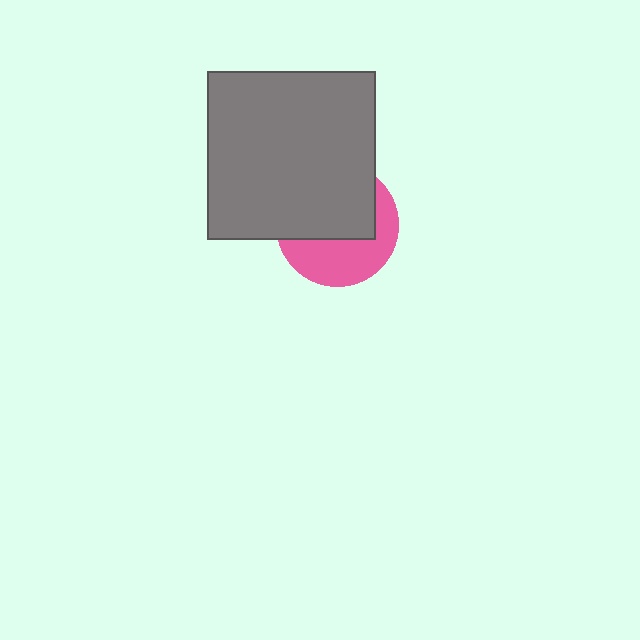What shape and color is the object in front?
The object in front is a gray square.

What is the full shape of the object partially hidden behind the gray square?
The partially hidden object is a pink circle.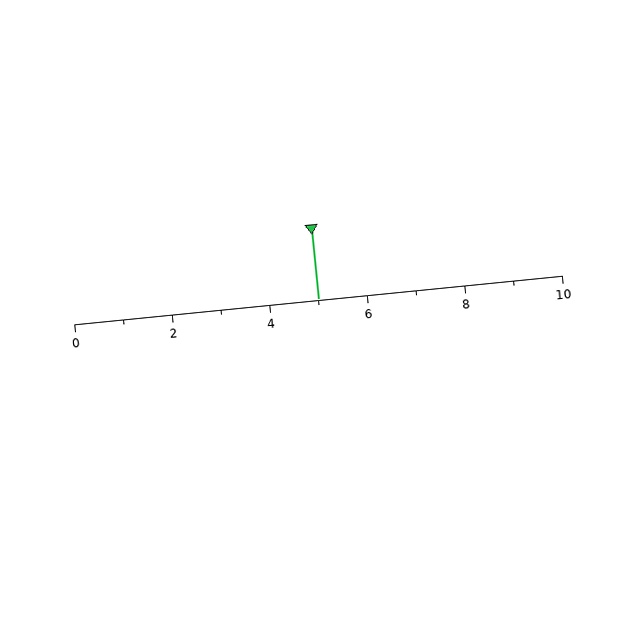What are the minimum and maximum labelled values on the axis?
The axis runs from 0 to 10.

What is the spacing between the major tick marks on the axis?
The major ticks are spaced 2 apart.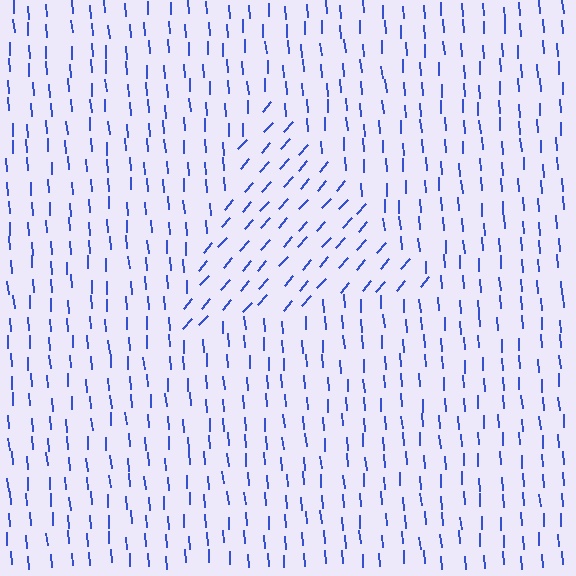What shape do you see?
I see a triangle.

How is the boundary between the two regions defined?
The boundary is defined purely by a change in line orientation (approximately 45 degrees difference). All lines are the same color and thickness.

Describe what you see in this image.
The image is filled with small blue line segments. A triangle region in the image has lines oriented differently from the surrounding lines, creating a visible texture boundary.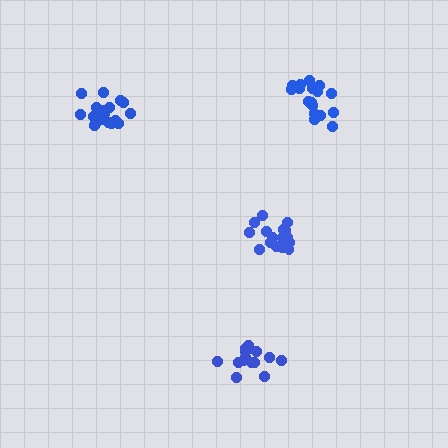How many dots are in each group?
Group 1: 14 dots, Group 2: 18 dots, Group 3: 17 dots, Group 4: 20 dots (69 total).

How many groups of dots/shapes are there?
There are 4 groups.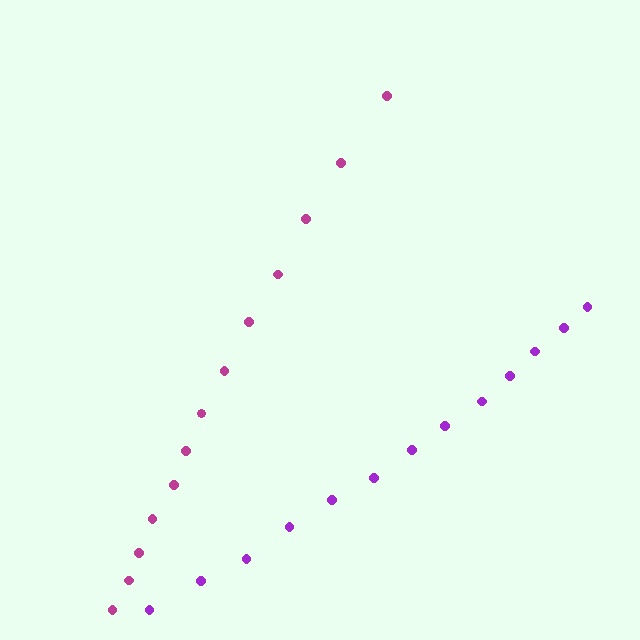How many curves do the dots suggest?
There are 2 distinct paths.